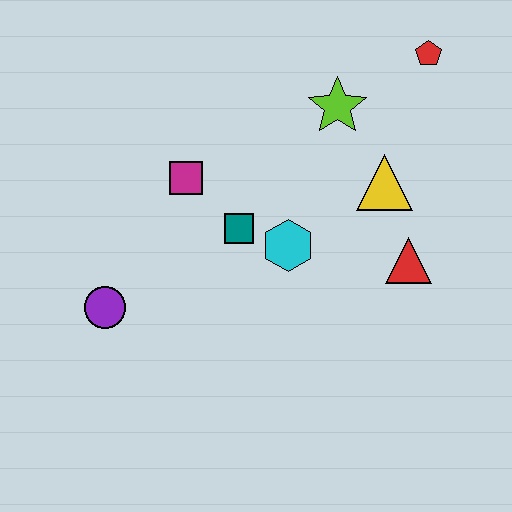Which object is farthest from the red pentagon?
The purple circle is farthest from the red pentagon.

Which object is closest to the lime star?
The yellow triangle is closest to the lime star.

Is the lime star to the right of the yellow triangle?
No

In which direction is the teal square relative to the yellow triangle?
The teal square is to the left of the yellow triangle.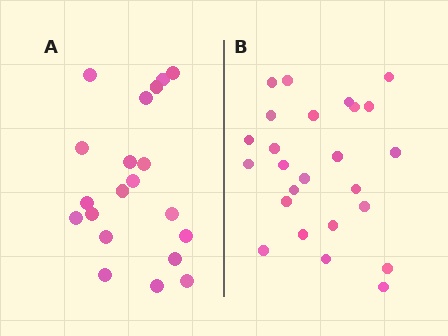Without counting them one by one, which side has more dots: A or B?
Region B (the right region) has more dots.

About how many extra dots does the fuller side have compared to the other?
Region B has about 5 more dots than region A.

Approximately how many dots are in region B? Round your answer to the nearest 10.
About 20 dots. (The exact count is 25, which rounds to 20.)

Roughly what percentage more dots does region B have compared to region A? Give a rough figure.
About 25% more.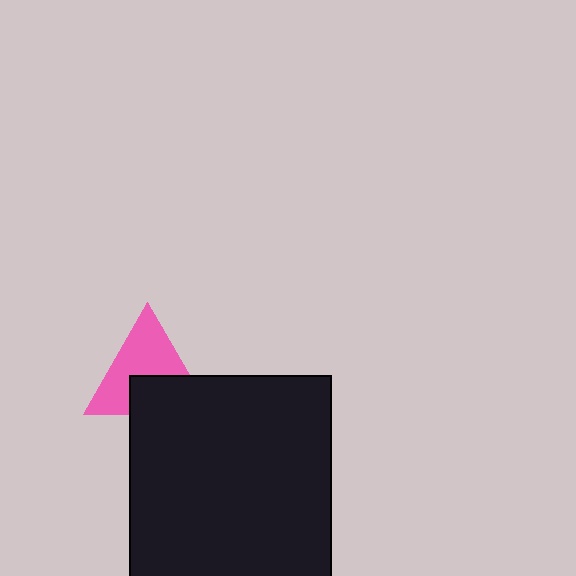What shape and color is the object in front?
The object in front is a black square.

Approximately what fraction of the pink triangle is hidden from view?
Roughly 39% of the pink triangle is hidden behind the black square.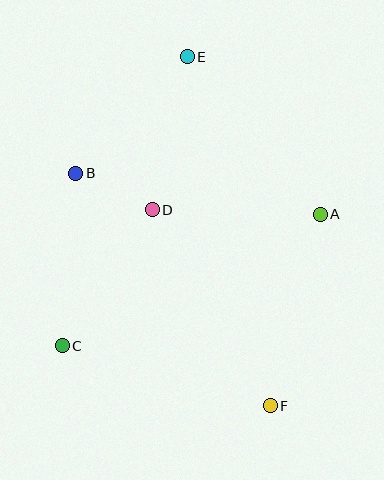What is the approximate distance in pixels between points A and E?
The distance between A and E is approximately 206 pixels.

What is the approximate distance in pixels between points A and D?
The distance between A and D is approximately 169 pixels.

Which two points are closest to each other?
Points B and D are closest to each other.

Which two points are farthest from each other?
Points E and F are farthest from each other.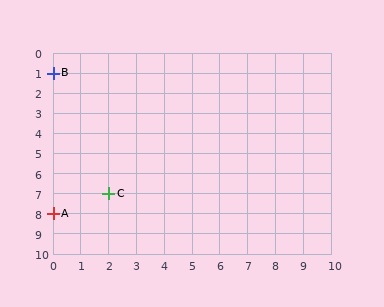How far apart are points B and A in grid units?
Points B and A are 7 rows apart.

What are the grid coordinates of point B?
Point B is at grid coordinates (0, 1).